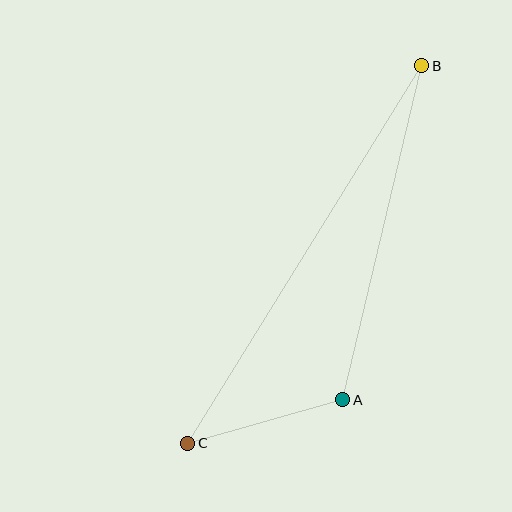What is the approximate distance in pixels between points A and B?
The distance between A and B is approximately 343 pixels.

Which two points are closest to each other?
Points A and C are closest to each other.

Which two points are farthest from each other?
Points B and C are farthest from each other.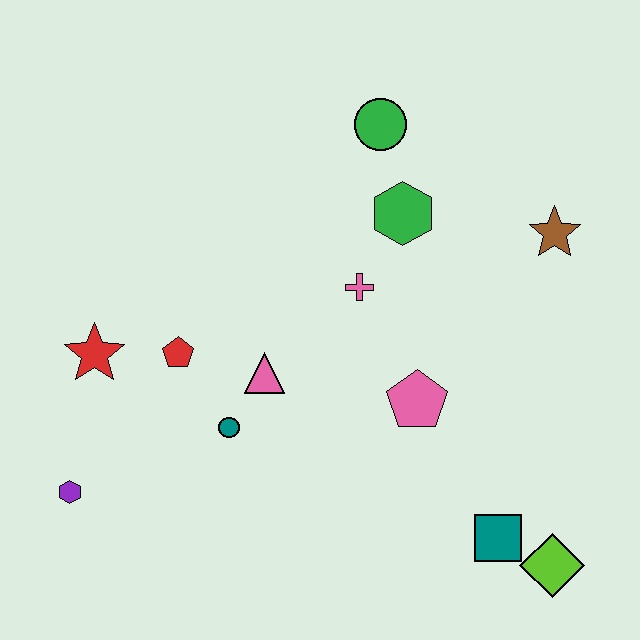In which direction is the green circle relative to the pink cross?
The green circle is above the pink cross.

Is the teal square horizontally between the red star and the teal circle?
No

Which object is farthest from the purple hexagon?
The brown star is farthest from the purple hexagon.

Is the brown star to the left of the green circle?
No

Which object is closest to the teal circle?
The pink triangle is closest to the teal circle.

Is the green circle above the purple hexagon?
Yes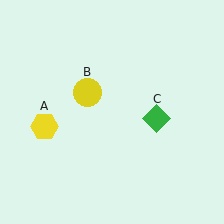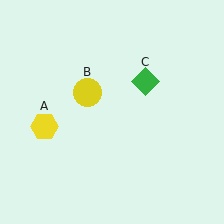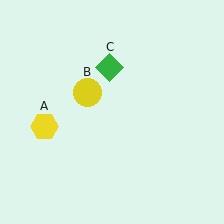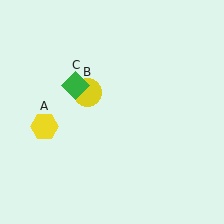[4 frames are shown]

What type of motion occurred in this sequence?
The green diamond (object C) rotated counterclockwise around the center of the scene.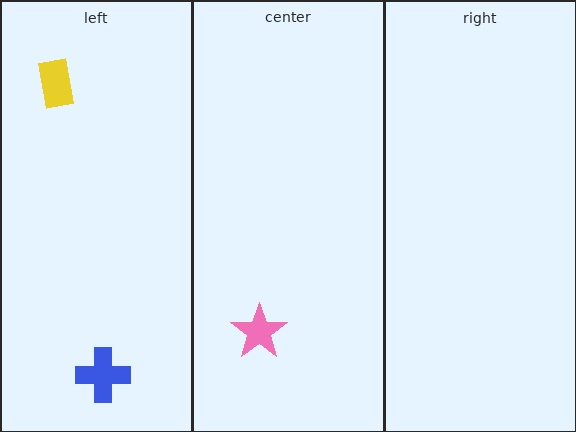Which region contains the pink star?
The center region.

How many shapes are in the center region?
1.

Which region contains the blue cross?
The left region.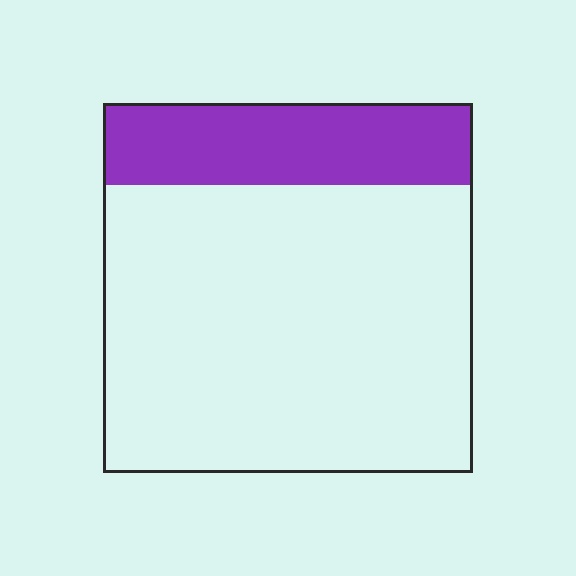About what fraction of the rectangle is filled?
About one fifth (1/5).